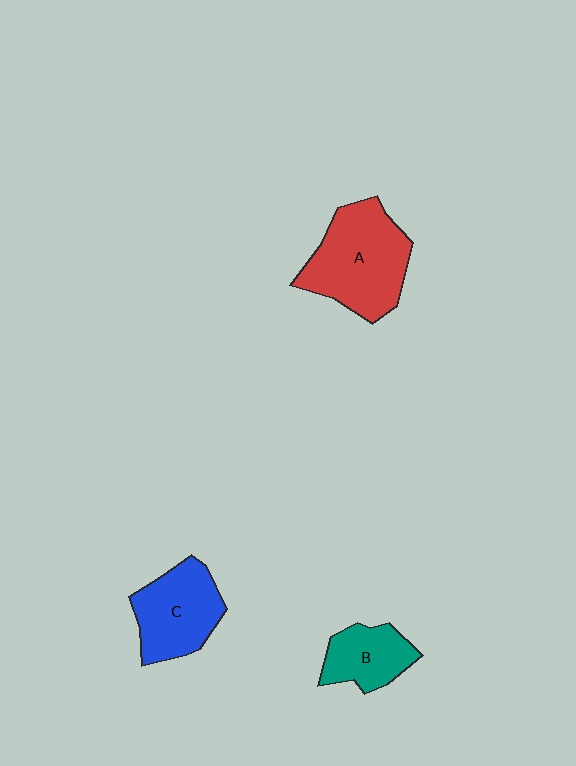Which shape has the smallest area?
Shape B (teal).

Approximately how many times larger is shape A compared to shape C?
Approximately 1.3 times.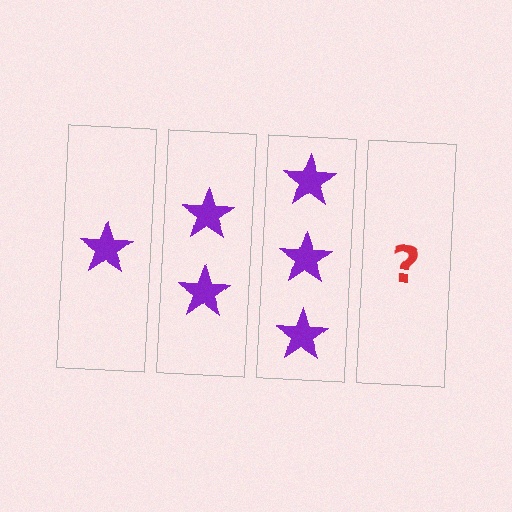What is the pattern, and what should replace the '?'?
The pattern is that each step adds one more star. The '?' should be 4 stars.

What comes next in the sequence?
The next element should be 4 stars.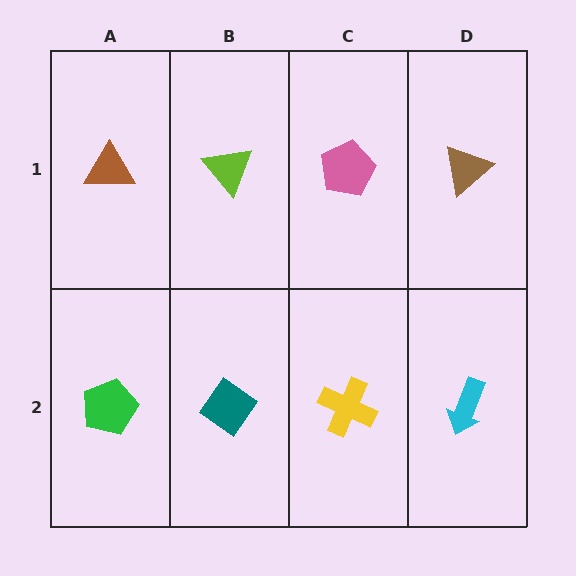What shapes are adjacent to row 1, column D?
A cyan arrow (row 2, column D), a pink pentagon (row 1, column C).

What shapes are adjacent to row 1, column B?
A teal diamond (row 2, column B), a brown triangle (row 1, column A), a pink pentagon (row 1, column C).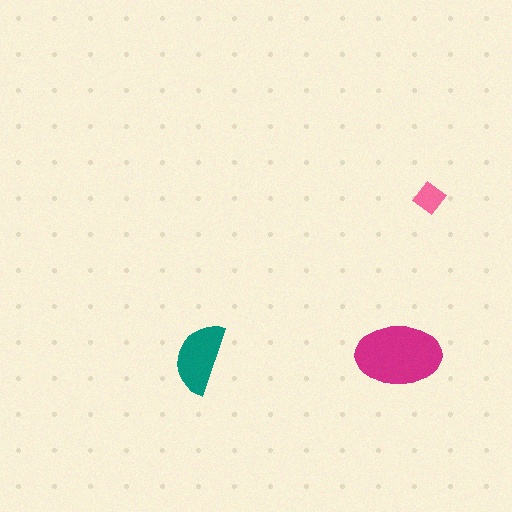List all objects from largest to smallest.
The magenta ellipse, the teal semicircle, the pink diamond.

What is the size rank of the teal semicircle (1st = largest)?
2nd.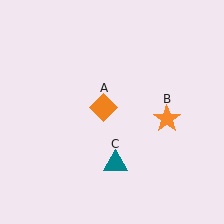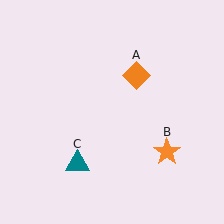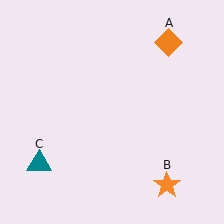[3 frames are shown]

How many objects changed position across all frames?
3 objects changed position: orange diamond (object A), orange star (object B), teal triangle (object C).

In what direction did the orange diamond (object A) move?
The orange diamond (object A) moved up and to the right.